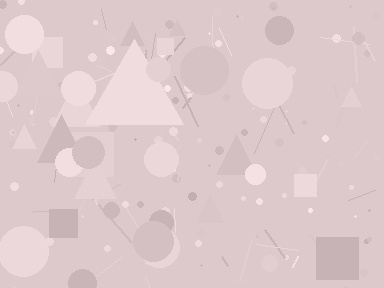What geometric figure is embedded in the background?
A triangle is embedded in the background.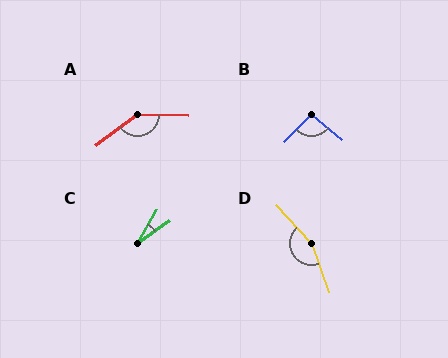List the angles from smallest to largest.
C (26°), B (95°), A (143°), D (158°).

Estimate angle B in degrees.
Approximately 95 degrees.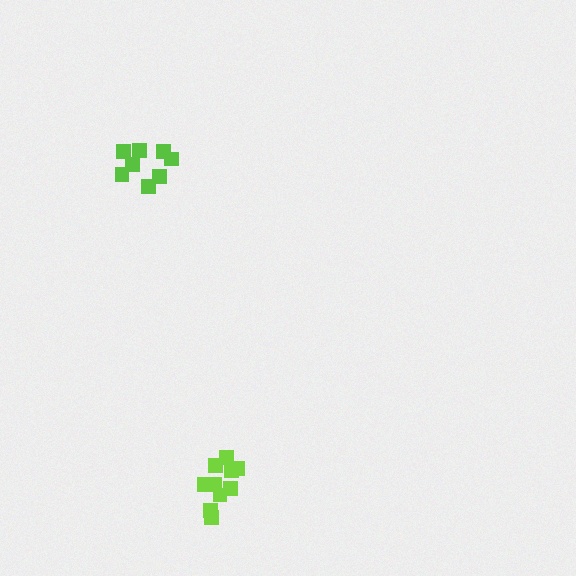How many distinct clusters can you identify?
There are 2 distinct clusters.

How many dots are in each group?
Group 1: 10 dots, Group 2: 8 dots (18 total).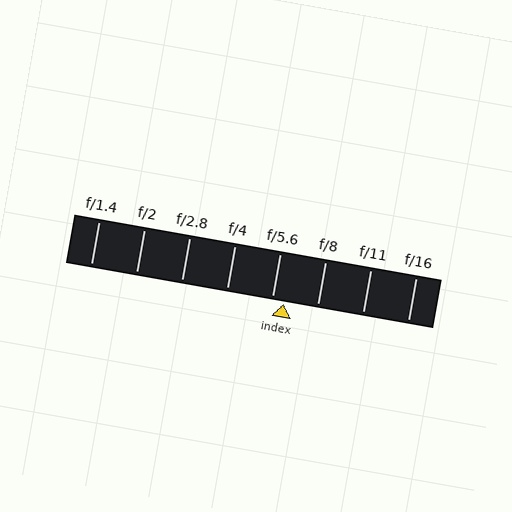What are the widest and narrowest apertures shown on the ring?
The widest aperture shown is f/1.4 and the narrowest is f/16.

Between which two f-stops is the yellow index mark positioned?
The index mark is between f/5.6 and f/8.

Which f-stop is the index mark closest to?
The index mark is closest to f/5.6.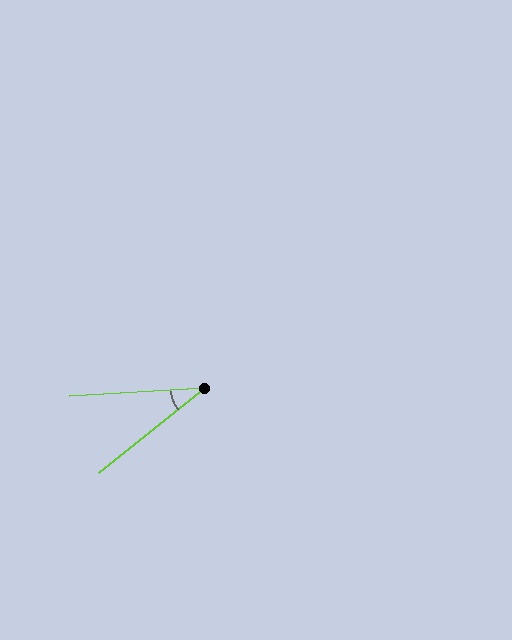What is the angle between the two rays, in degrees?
Approximately 35 degrees.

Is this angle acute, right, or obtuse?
It is acute.